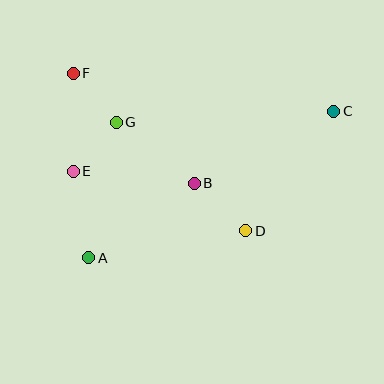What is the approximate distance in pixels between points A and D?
The distance between A and D is approximately 159 pixels.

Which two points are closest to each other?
Points F and G are closest to each other.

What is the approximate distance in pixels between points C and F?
The distance between C and F is approximately 264 pixels.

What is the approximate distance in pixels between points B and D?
The distance between B and D is approximately 70 pixels.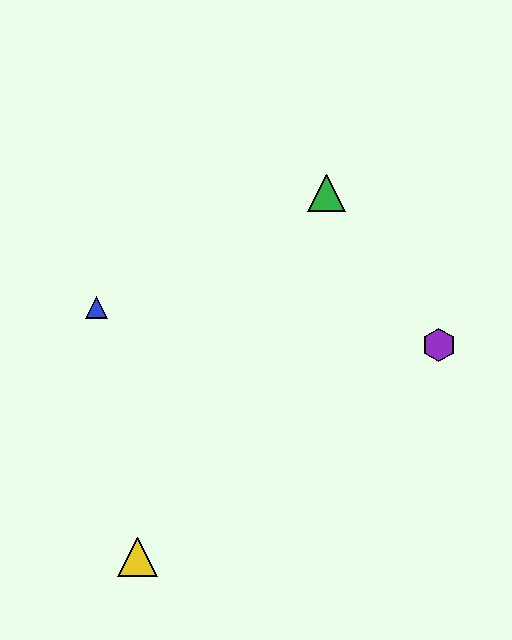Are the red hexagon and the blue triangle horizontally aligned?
No, the red hexagon is at y≈345 and the blue triangle is at y≈308.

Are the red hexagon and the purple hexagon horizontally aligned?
Yes, both are at y≈345.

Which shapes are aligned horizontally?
The red hexagon, the purple hexagon are aligned horizontally.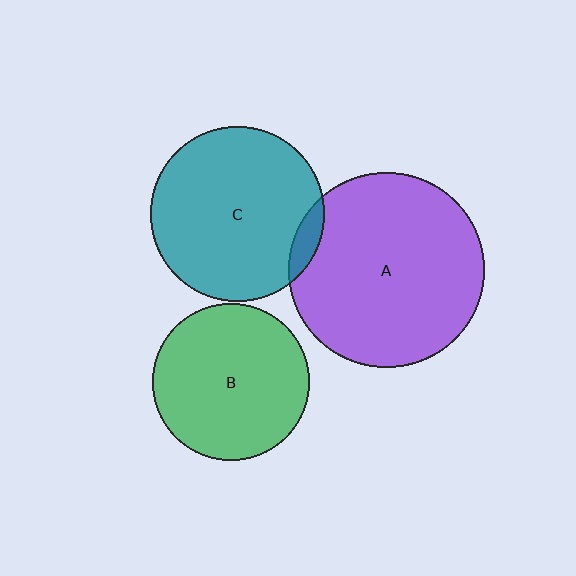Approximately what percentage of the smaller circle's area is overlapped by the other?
Approximately 5%.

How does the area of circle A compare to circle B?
Approximately 1.6 times.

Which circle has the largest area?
Circle A (purple).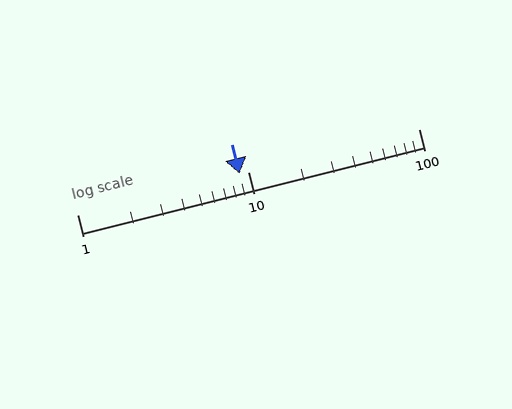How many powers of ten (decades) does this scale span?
The scale spans 2 decades, from 1 to 100.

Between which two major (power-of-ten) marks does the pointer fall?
The pointer is between 1 and 10.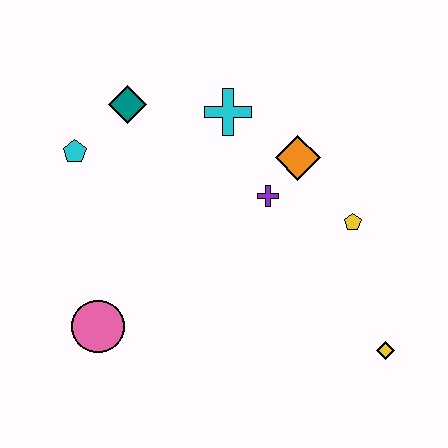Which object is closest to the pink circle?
The cyan pentagon is closest to the pink circle.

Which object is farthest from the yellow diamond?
The cyan pentagon is farthest from the yellow diamond.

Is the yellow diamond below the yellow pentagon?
Yes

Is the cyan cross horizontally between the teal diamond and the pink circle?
No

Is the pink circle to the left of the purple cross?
Yes